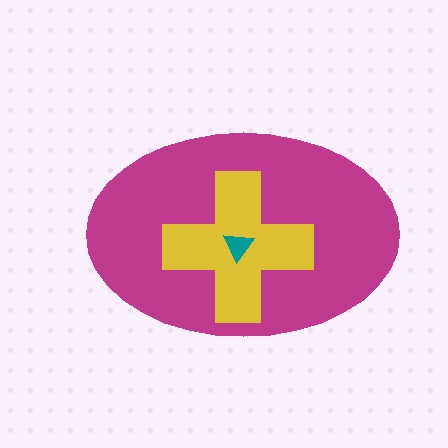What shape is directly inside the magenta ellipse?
The yellow cross.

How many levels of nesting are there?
3.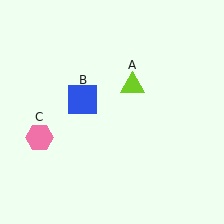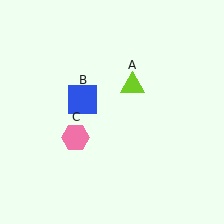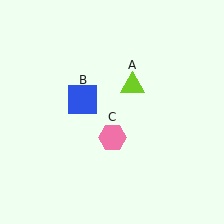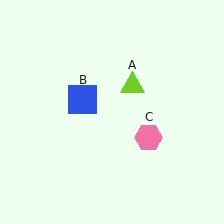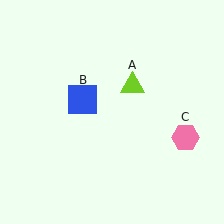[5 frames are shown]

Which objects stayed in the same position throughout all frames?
Lime triangle (object A) and blue square (object B) remained stationary.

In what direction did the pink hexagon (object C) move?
The pink hexagon (object C) moved right.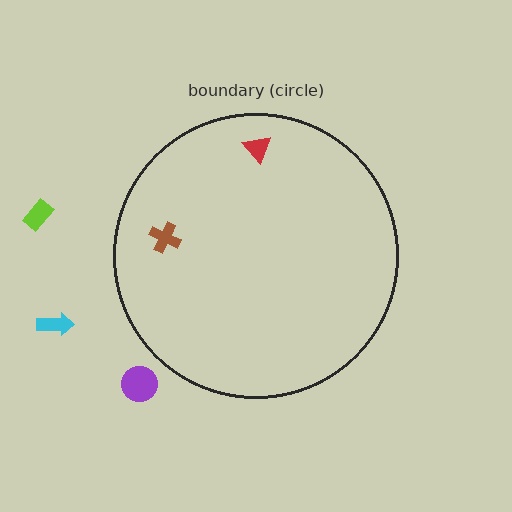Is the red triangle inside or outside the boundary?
Inside.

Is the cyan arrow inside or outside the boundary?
Outside.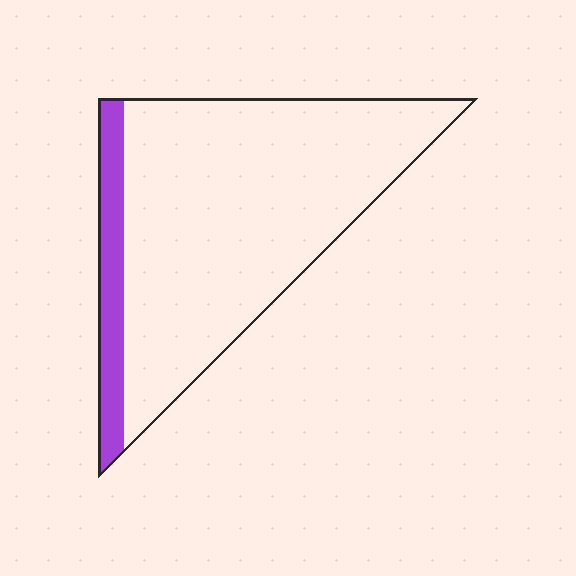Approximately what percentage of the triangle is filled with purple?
Approximately 15%.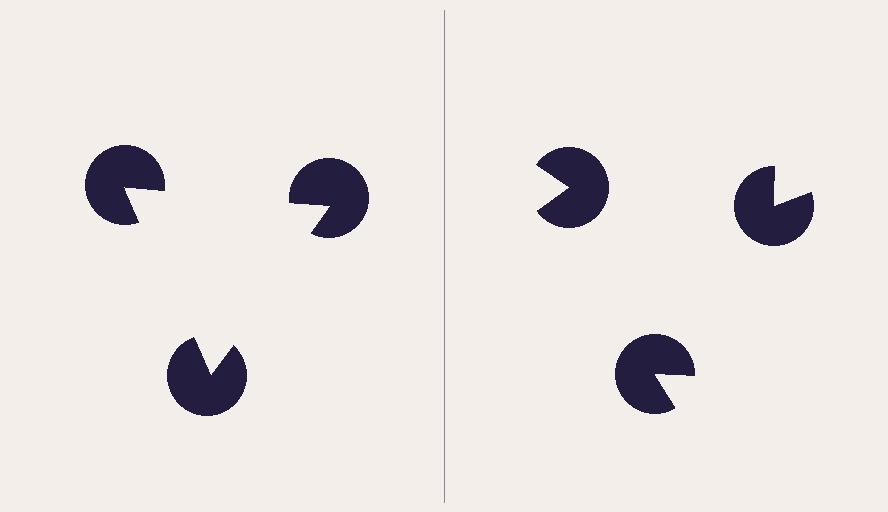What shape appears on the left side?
An illusory triangle.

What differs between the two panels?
The pac-man discs are positioned identically on both sides; only the wedge orientations differ. On the left they align to a triangle; on the right they are misaligned.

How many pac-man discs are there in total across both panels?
6 — 3 on each side.